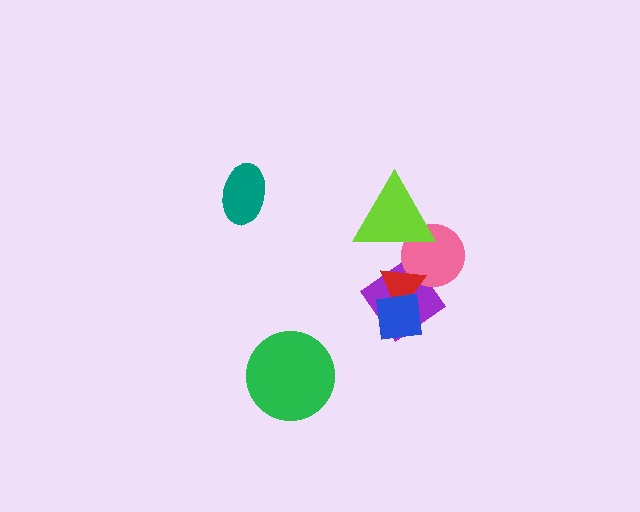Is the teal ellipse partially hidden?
No, no other shape covers it.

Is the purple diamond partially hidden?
Yes, it is partially covered by another shape.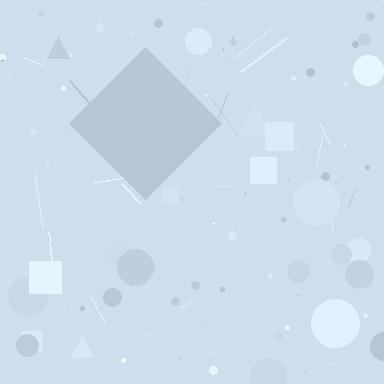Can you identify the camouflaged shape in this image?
The camouflaged shape is a diamond.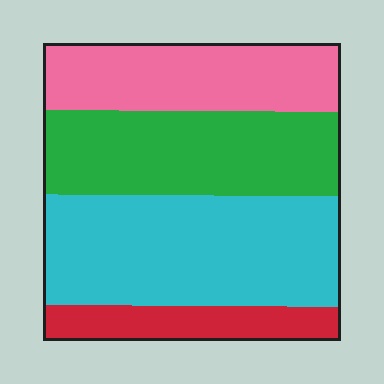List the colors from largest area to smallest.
From largest to smallest: cyan, green, pink, red.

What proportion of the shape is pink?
Pink covers about 25% of the shape.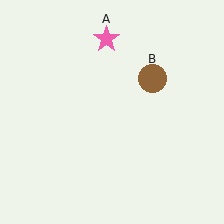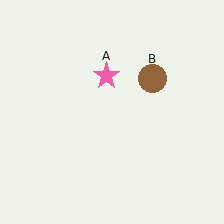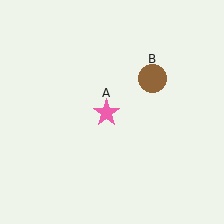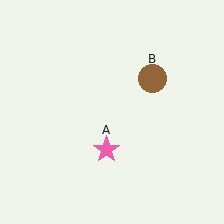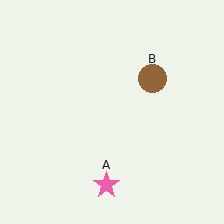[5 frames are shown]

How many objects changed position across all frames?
1 object changed position: pink star (object A).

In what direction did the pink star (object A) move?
The pink star (object A) moved down.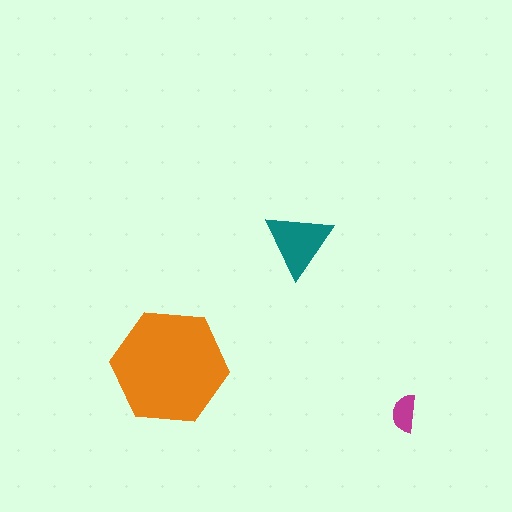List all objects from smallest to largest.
The magenta semicircle, the teal triangle, the orange hexagon.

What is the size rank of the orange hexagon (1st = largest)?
1st.